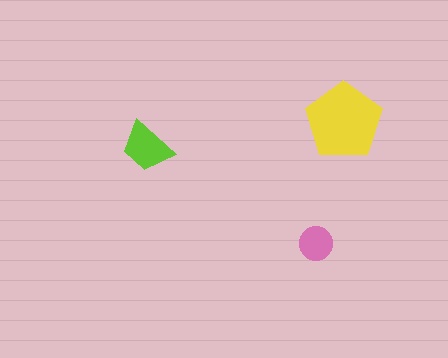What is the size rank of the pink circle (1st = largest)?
3rd.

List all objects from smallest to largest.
The pink circle, the lime trapezoid, the yellow pentagon.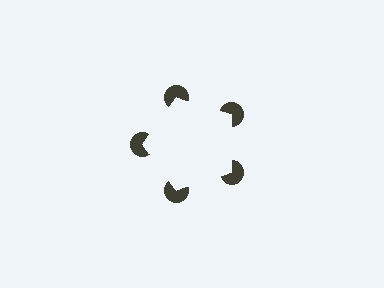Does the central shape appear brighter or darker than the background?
It typically appears slightly brighter than the background, even though no actual brightness change is drawn.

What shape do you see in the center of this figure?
An illusory pentagon — its edges are inferred from the aligned wedge cuts in the pac-man discs, not physically drawn.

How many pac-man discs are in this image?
There are 5 — one at each vertex of the illusory pentagon.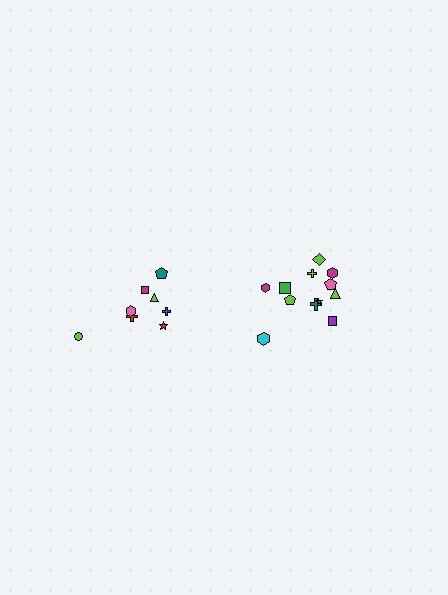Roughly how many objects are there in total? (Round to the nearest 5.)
Roughly 20 objects in total.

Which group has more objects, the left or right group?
The right group.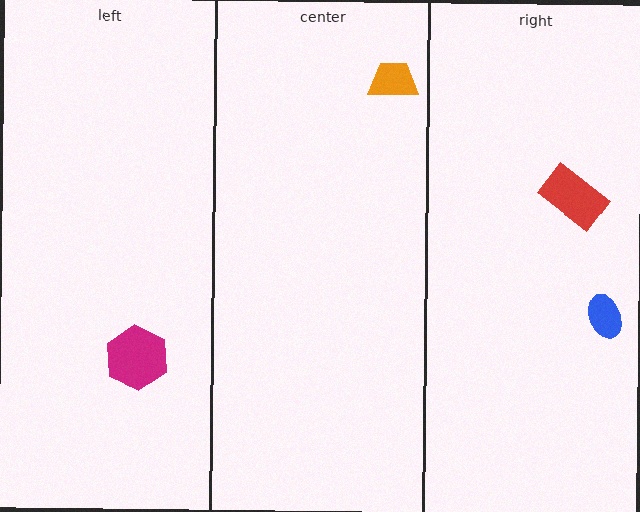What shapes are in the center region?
The orange trapezoid.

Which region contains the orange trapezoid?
The center region.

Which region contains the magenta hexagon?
The left region.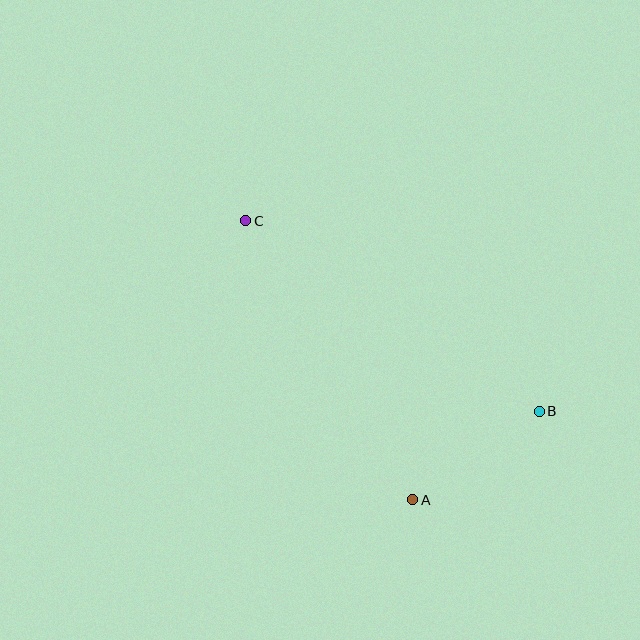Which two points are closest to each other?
Points A and B are closest to each other.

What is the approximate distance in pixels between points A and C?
The distance between A and C is approximately 325 pixels.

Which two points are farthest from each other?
Points B and C are farthest from each other.